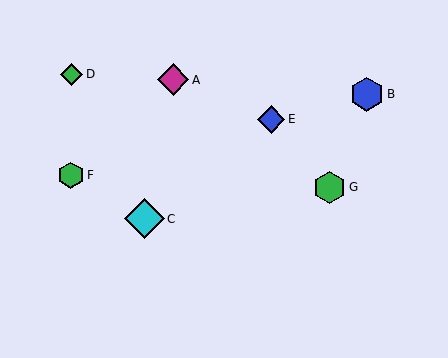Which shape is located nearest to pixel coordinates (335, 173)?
The green hexagon (labeled G) at (329, 187) is nearest to that location.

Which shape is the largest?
The cyan diamond (labeled C) is the largest.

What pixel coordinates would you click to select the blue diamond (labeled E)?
Click at (271, 119) to select the blue diamond E.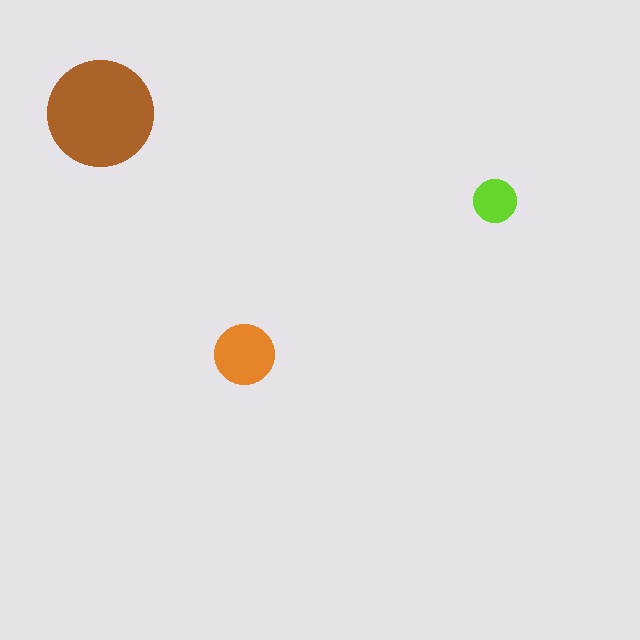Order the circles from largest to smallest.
the brown one, the orange one, the lime one.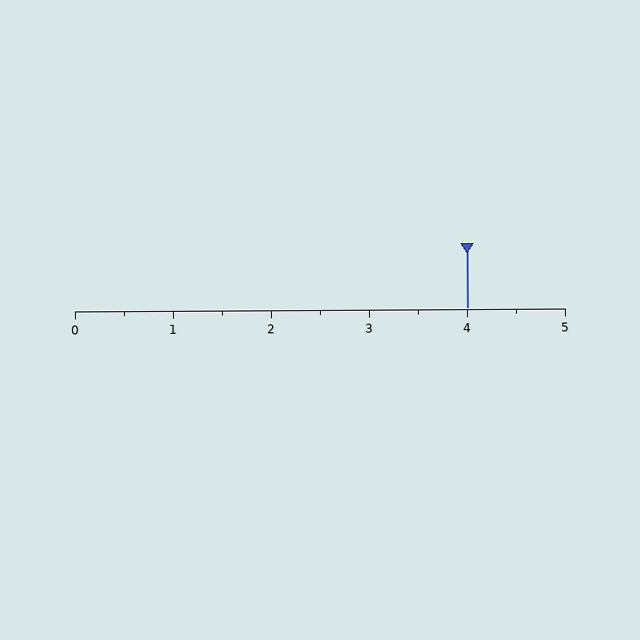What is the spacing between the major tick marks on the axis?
The major ticks are spaced 1 apart.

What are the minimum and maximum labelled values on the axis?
The axis runs from 0 to 5.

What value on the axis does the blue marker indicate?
The marker indicates approximately 4.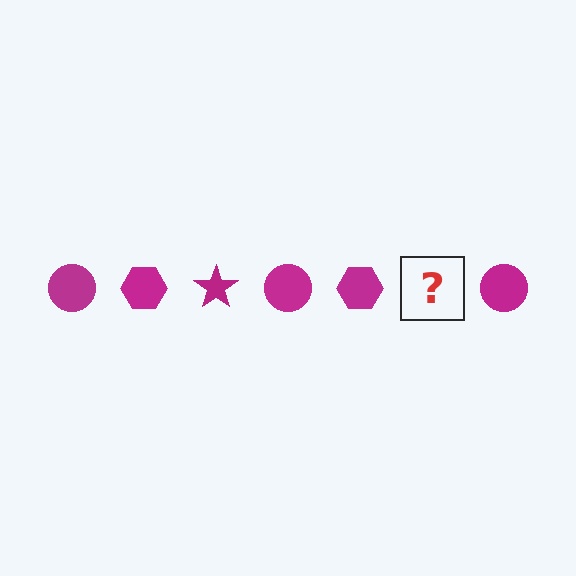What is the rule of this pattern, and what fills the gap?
The rule is that the pattern cycles through circle, hexagon, star shapes in magenta. The gap should be filled with a magenta star.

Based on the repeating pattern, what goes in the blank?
The blank should be a magenta star.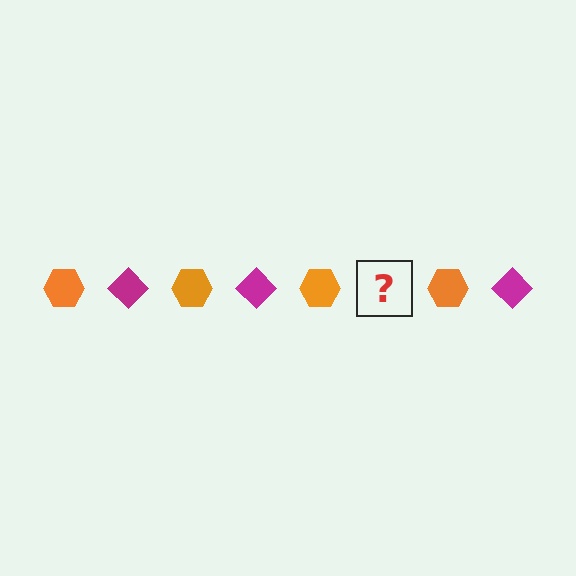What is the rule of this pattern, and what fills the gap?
The rule is that the pattern alternates between orange hexagon and magenta diamond. The gap should be filled with a magenta diamond.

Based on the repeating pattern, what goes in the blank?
The blank should be a magenta diamond.